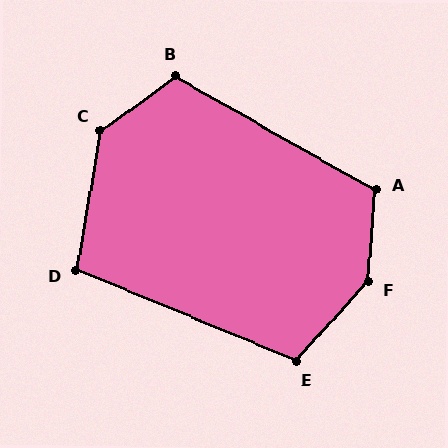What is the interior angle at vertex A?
Approximately 115 degrees (obtuse).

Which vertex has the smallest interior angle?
D, at approximately 103 degrees.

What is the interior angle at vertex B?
Approximately 115 degrees (obtuse).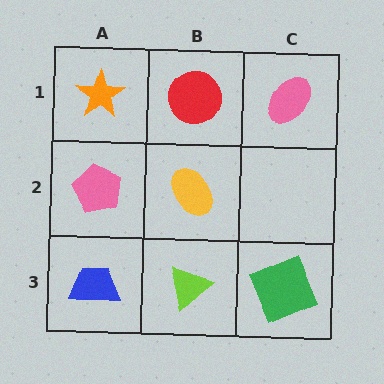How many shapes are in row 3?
3 shapes.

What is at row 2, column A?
A pink pentagon.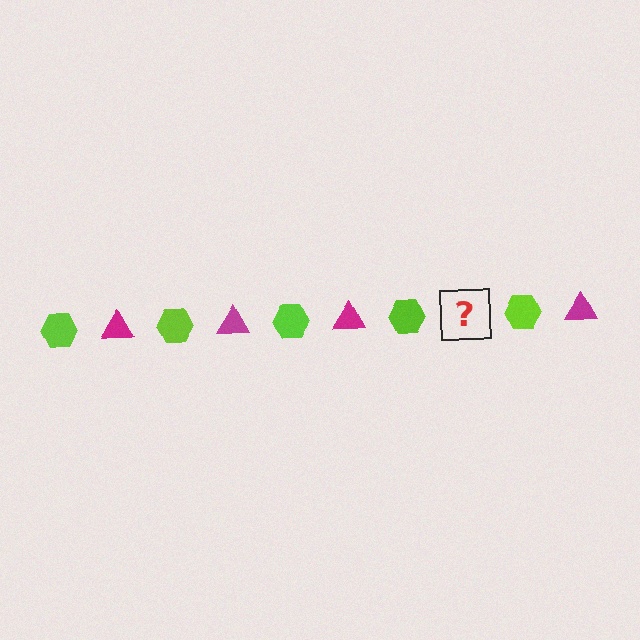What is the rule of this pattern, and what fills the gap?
The rule is that the pattern alternates between lime hexagon and magenta triangle. The gap should be filled with a magenta triangle.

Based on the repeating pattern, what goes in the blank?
The blank should be a magenta triangle.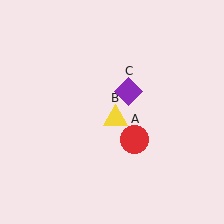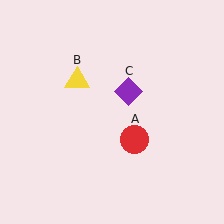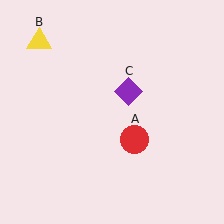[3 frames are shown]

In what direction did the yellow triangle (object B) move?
The yellow triangle (object B) moved up and to the left.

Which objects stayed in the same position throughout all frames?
Red circle (object A) and purple diamond (object C) remained stationary.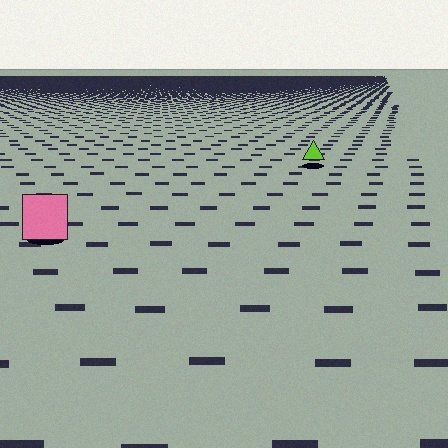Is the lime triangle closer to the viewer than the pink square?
No. The pink square is closer — you can tell from the texture gradient: the ground texture is coarser near it.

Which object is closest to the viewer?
The pink square is closest. The texture marks near it are larger and more spread out.